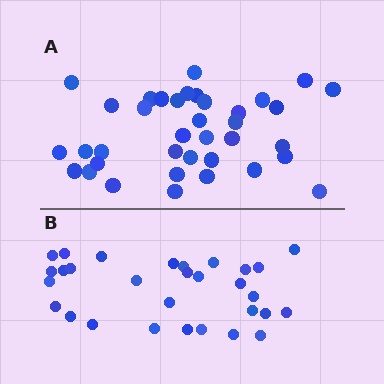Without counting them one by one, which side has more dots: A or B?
Region A (the top region) has more dots.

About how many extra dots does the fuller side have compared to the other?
Region A has roughly 8 or so more dots than region B.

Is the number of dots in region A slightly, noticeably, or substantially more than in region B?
Region A has only slightly more — the two regions are fairly close. The ratio is roughly 1.2 to 1.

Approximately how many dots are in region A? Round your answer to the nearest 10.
About 40 dots. (The exact count is 37, which rounds to 40.)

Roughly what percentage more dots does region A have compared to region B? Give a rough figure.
About 25% more.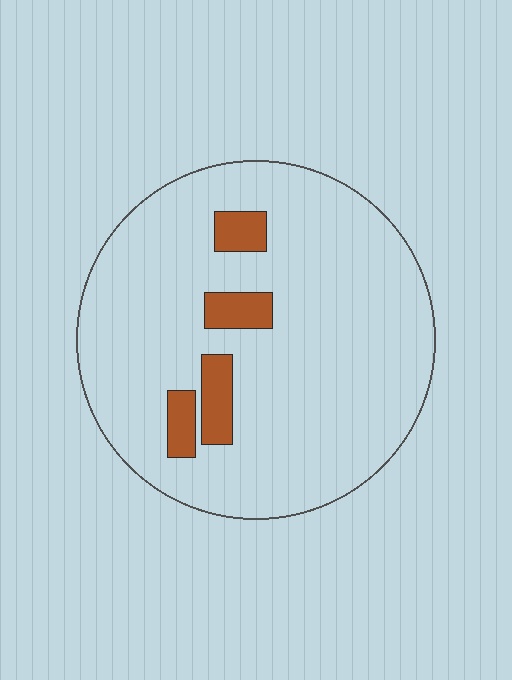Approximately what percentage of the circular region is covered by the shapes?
Approximately 10%.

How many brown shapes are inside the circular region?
4.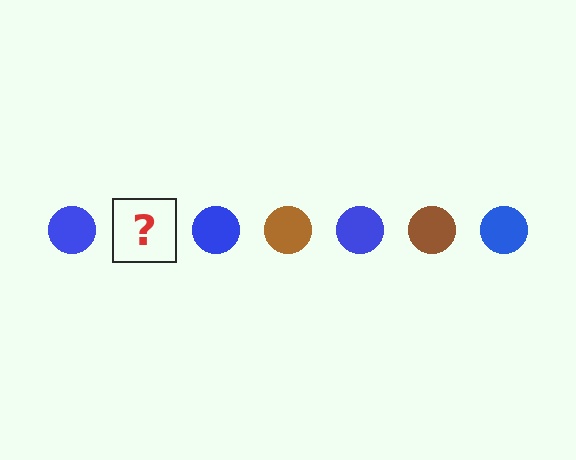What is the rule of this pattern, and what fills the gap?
The rule is that the pattern cycles through blue, brown circles. The gap should be filled with a brown circle.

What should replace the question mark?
The question mark should be replaced with a brown circle.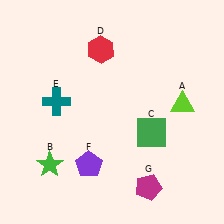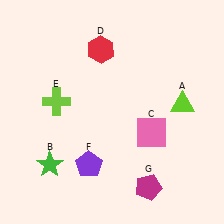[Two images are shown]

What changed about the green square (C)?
In Image 1, C is green. In Image 2, it changed to pink.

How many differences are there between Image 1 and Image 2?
There are 2 differences between the two images.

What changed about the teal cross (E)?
In Image 1, E is teal. In Image 2, it changed to lime.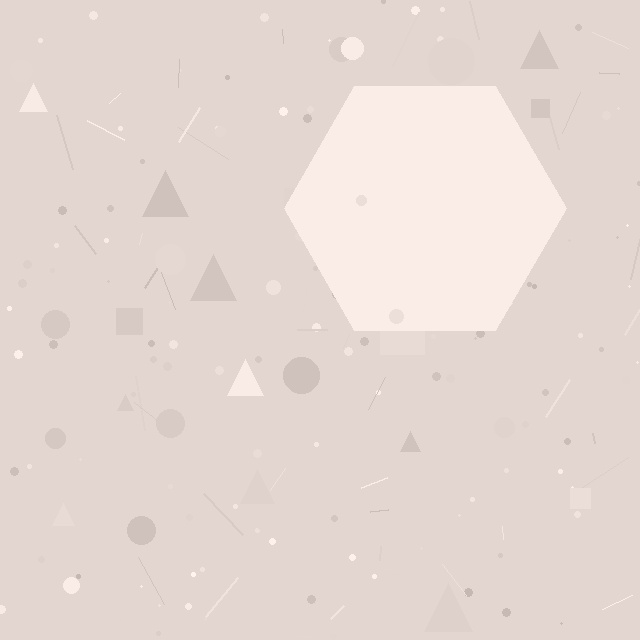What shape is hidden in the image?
A hexagon is hidden in the image.